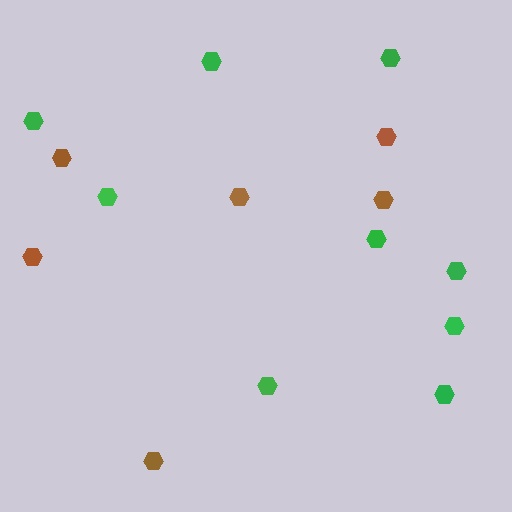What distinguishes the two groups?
There are 2 groups: one group of green hexagons (9) and one group of brown hexagons (6).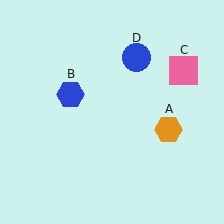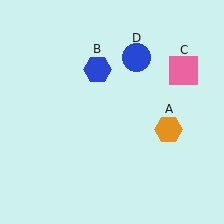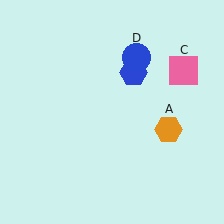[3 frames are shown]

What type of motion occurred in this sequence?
The blue hexagon (object B) rotated clockwise around the center of the scene.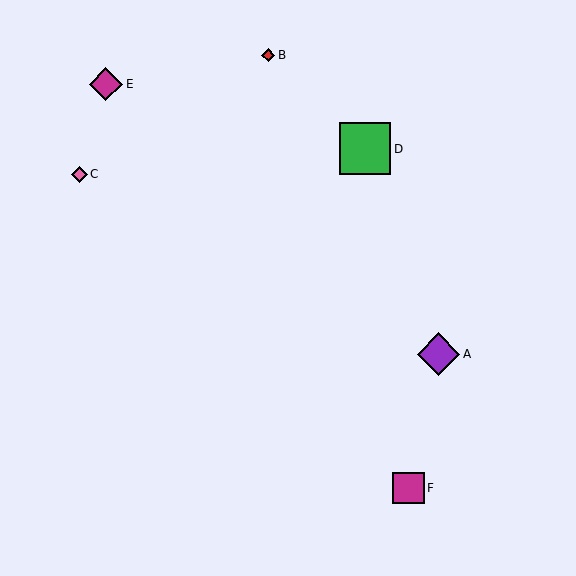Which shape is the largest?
The green square (labeled D) is the largest.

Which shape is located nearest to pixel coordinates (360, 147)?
The green square (labeled D) at (365, 149) is nearest to that location.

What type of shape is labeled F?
Shape F is a magenta square.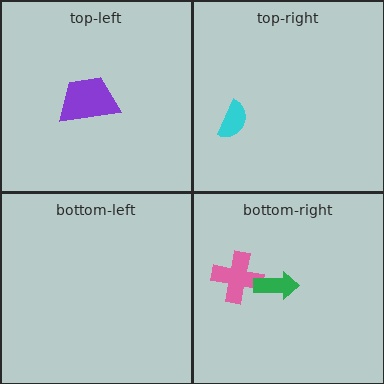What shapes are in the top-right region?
The cyan semicircle.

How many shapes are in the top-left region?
1.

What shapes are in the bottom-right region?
The pink cross, the green arrow.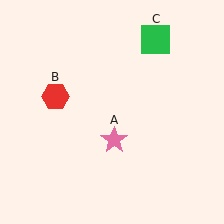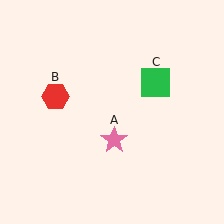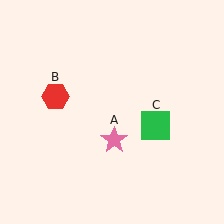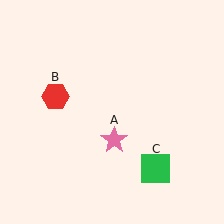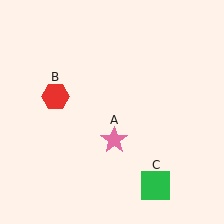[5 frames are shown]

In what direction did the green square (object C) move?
The green square (object C) moved down.